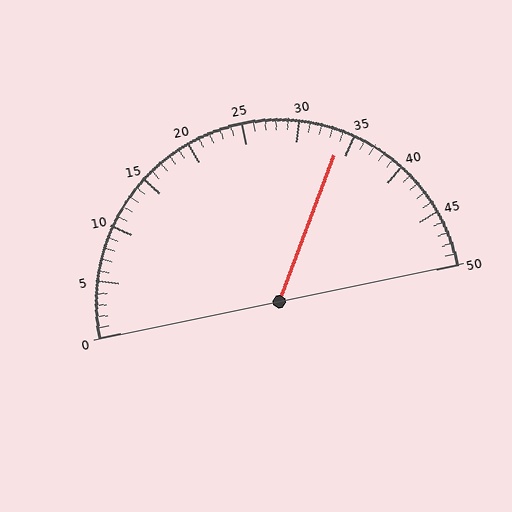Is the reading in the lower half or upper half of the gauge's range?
The reading is in the upper half of the range (0 to 50).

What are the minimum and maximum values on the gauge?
The gauge ranges from 0 to 50.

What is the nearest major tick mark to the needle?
The nearest major tick mark is 35.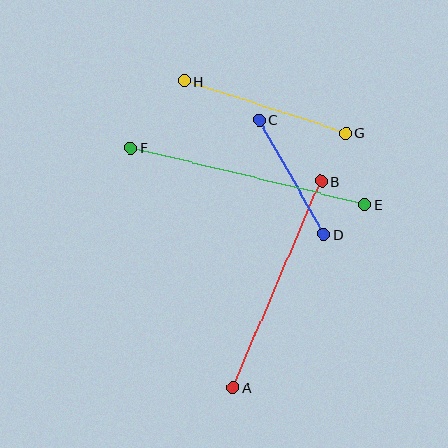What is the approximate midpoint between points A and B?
The midpoint is at approximately (277, 284) pixels.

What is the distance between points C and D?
The distance is approximately 132 pixels.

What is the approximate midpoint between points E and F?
The midpoint is at approximately (248, 177) pixels.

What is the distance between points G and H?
The distance is approximately 169 pixels.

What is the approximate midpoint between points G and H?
The midpoint is at approximately (265, 107) pixels.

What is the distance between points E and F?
The distance is approximately 241 pixels.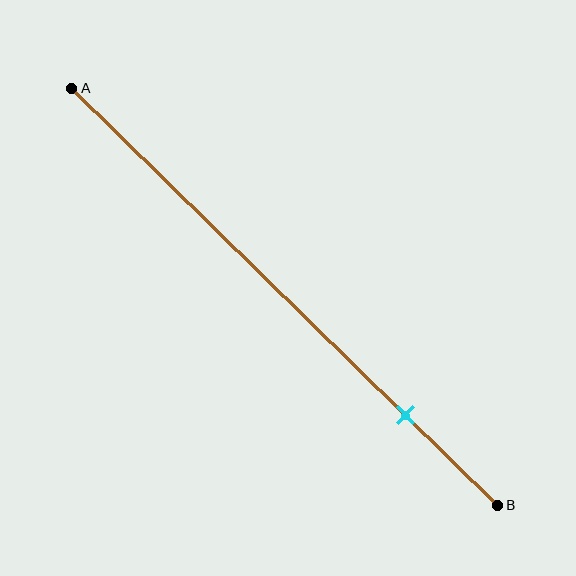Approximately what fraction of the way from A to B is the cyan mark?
The cyan mark is approximately 80% of the way from A to B.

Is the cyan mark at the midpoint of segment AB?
No, the mark is at about 80% from A, not at the 50% midpoint.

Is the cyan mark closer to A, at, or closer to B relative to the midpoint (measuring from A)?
The cyan mark is closer to point B than the midpoint of segment AB.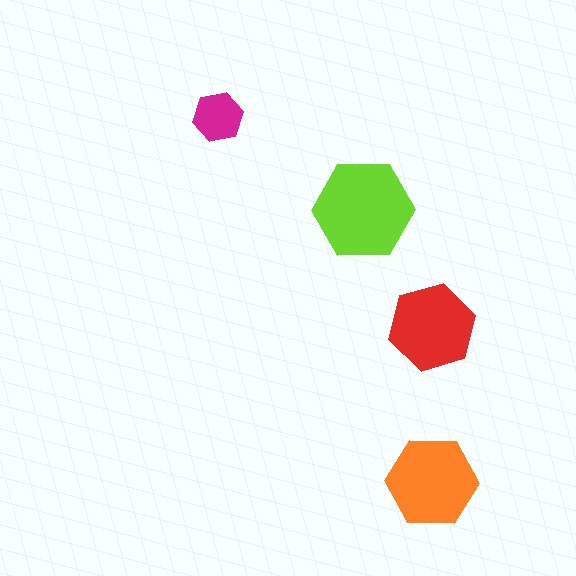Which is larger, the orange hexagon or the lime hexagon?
The lime one.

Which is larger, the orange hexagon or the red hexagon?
The orange one.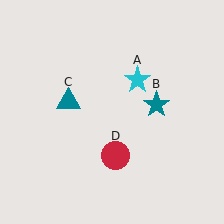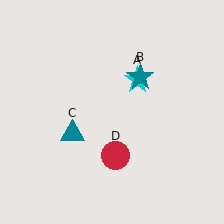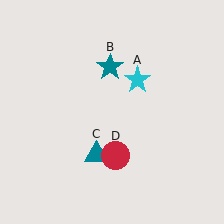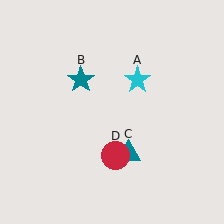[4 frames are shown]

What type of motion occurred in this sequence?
The teal star (object B), teal triangle (object C) rotated counterclockwise around the center of the scene.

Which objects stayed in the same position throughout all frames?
Cyan star (object A) and red circle (object D) remained stationary.